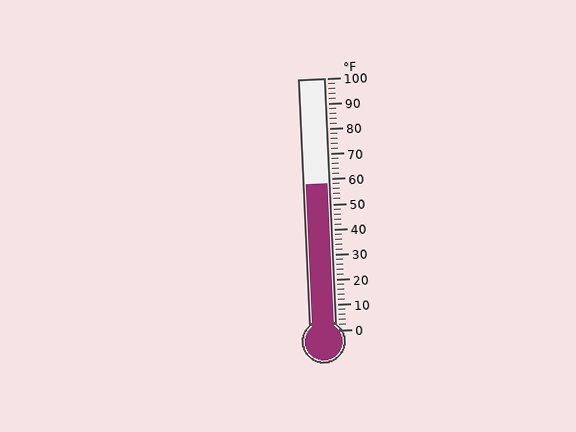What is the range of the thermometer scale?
The thermometer scale ranges from 0°F to 100°F.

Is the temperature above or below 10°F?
The temperature is above 10°F.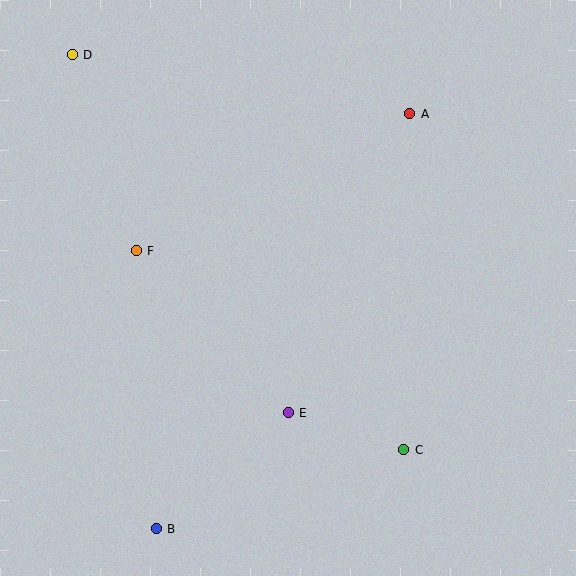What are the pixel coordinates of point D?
Point D is at (72, 55).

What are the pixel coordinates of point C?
Point C is at (404, 450).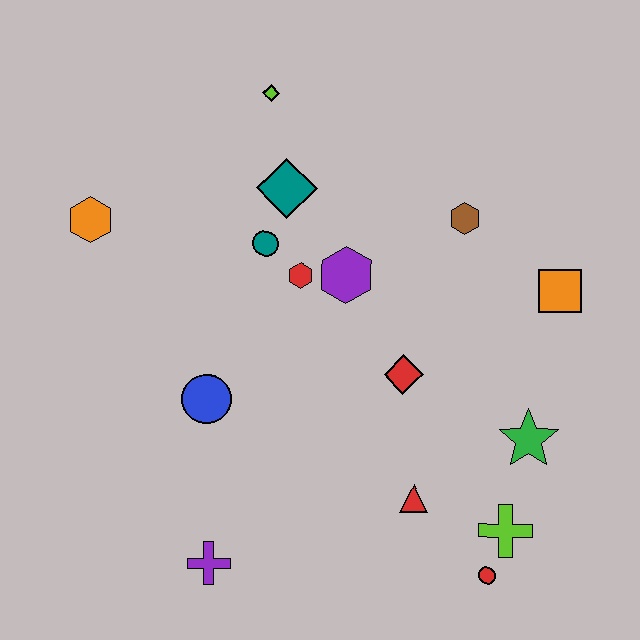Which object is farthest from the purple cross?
The lime diamond is farthest from the purple cross.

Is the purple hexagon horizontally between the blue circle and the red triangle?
Yes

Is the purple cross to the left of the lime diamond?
Yes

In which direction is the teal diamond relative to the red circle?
The teal diamond is above the red circle.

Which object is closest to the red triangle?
The lime cross is closest to the red triangle.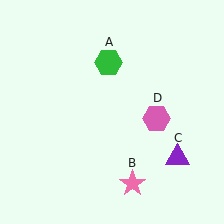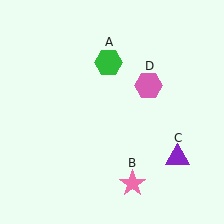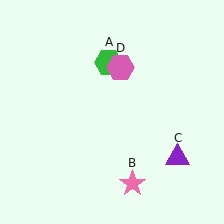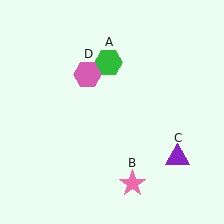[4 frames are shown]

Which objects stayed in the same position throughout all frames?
Green hexagon (object A) and pink star (object B) and purple triangle (object C) remained stationary.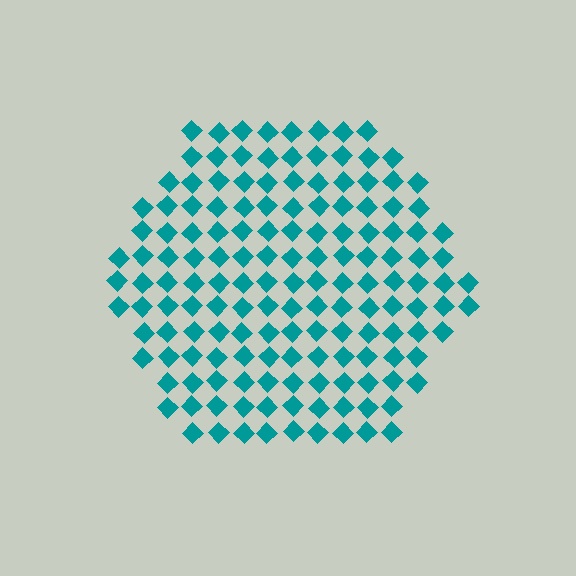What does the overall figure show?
The overall figure shows a hexagon.